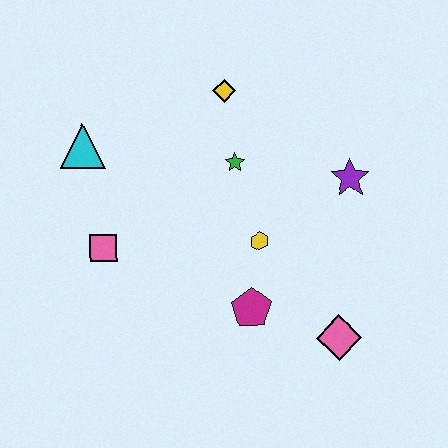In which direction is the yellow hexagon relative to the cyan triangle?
The yellow hexagon is to the right of the cyan triangle.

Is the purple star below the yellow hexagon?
No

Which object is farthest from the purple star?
The cyan triangle is farthest from the purple star.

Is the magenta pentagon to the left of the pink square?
No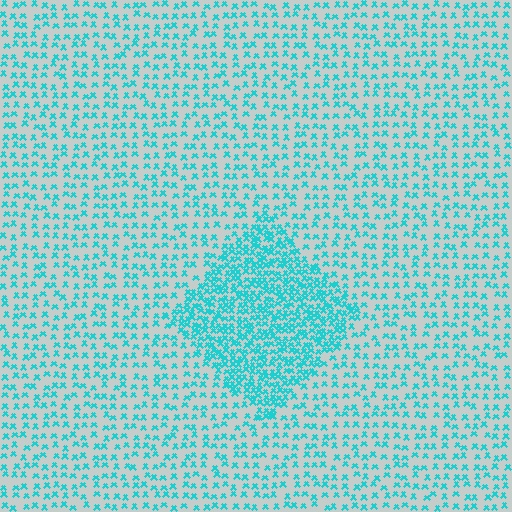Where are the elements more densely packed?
The elements are more densely packed inside the diamond boundary.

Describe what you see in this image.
The image contains small cyan elements arranged at two different densities. A diamond-shaped region is visible where the elements are more densely packed than the surrounding area.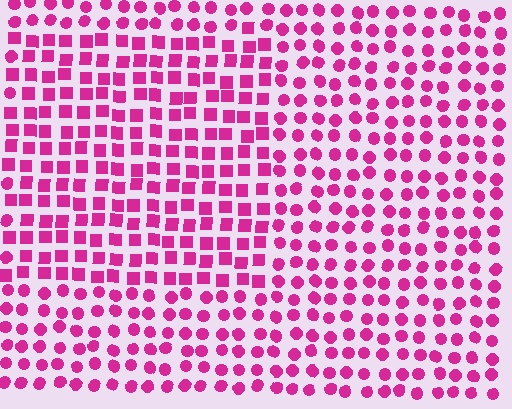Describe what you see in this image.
The image is filled with small magenta elements arranged in a uniform grid. A rectangle-shaped region contains squares, while the surrounding area contains circles. The boundary is defined purely by the change in element shape.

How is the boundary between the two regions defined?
The boundary is defined by a change in element shape: squares inside vs. circles outside. All elements share the same color and spacing.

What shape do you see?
I see a rectangle.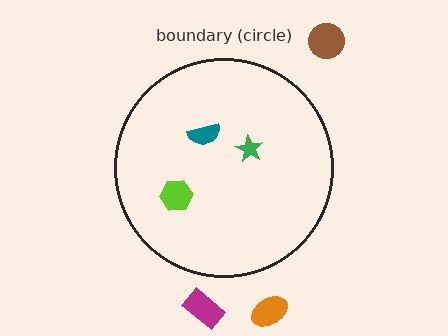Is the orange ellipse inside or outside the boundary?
Outside.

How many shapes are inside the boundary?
3 inside, 3 outside.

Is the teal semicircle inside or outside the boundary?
Inside.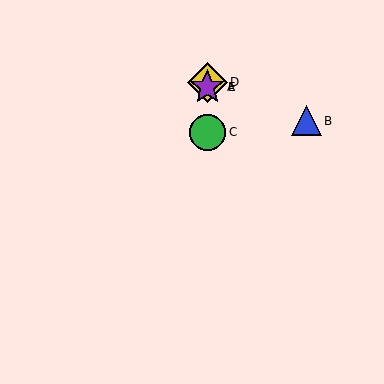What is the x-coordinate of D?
Object D is at x≈207.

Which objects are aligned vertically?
Objects A, C, D, E are aligned vertically.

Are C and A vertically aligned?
Yes, both are at x≈207.